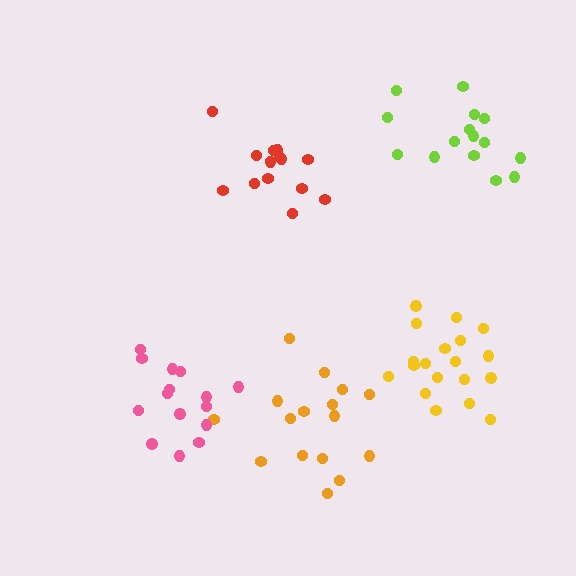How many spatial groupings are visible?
There are 5 spatial groupings.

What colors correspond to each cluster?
The clusters are colored: orange, yellow, red, pink, lime.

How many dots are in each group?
Group 1: 16 dots, Group 2: 19 dots, Group 3: 15 dots, Group 4: 15 dots, Group 5: 15 dots (80 total).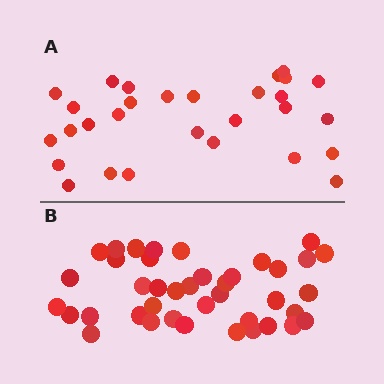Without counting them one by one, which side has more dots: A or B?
Region B (the bottom region) has more dots.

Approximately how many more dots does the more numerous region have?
Region B has roughly 12 or so more dots than region A.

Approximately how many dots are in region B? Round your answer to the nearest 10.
About 40 dots.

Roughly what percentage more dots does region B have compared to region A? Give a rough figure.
About 40% more.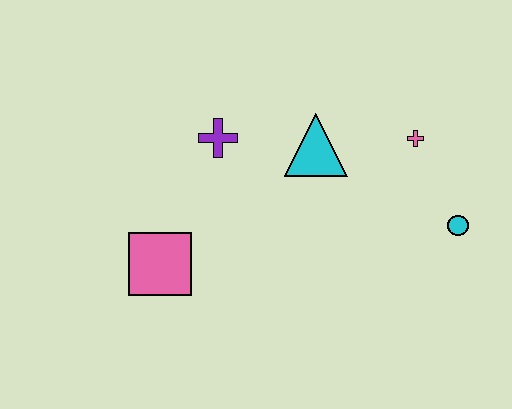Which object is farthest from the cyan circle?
The pink square is farthest from the cyan circle.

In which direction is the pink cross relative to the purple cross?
The pink cross is to the right of the purple cross.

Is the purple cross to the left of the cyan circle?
Yes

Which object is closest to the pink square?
The purple cross is closest to the pink square.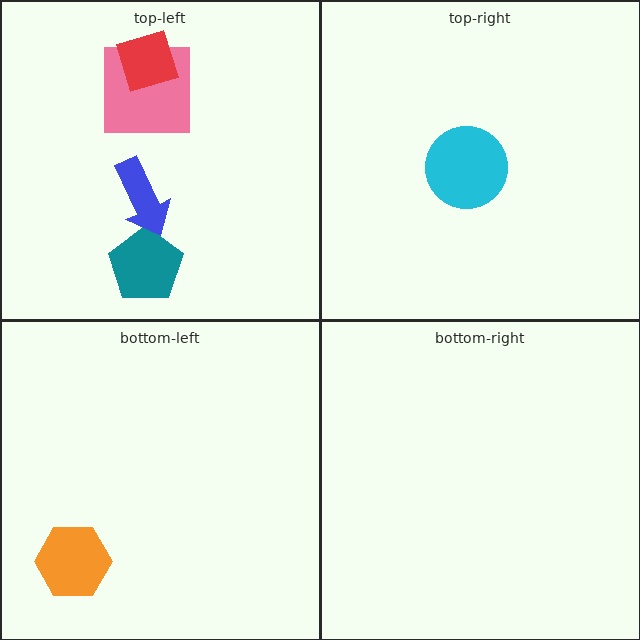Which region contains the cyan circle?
The top-right region.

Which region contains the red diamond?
The top-left region.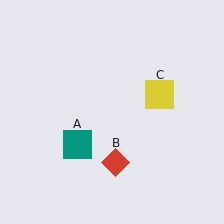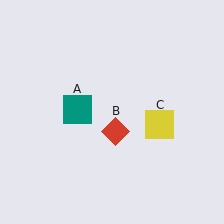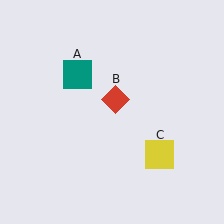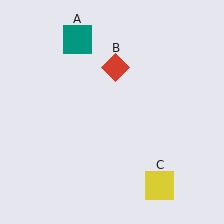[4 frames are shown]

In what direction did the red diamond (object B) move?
The red diamond (object B) moved up.